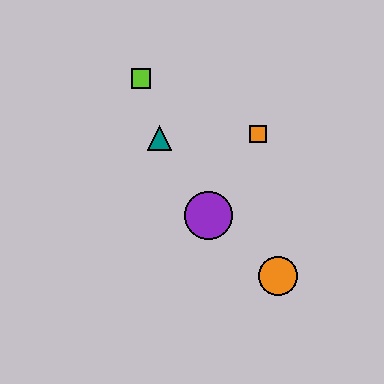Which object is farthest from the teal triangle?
The orange circle is farthest from the teal triangle.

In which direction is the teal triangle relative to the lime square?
The teal triangle is below the lime square.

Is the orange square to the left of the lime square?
No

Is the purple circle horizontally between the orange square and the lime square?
Yes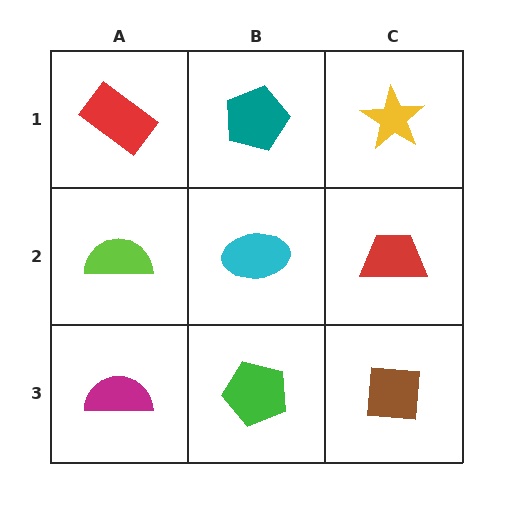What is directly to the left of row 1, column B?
A red rectangle.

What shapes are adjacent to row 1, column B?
A cyan ellipse (row 2, column B), a red rectangle (row 1, column A), a yellow star (row 1, column C).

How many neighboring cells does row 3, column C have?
2.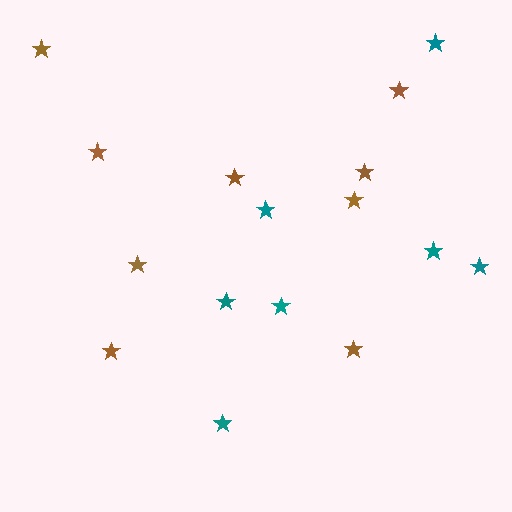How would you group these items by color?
There are 2 groups: one group of brown stars (9) and one group of teal stars (7).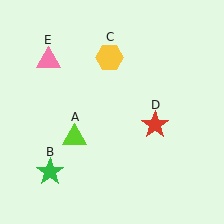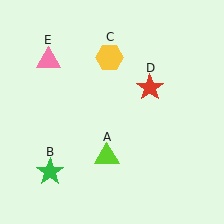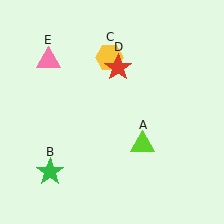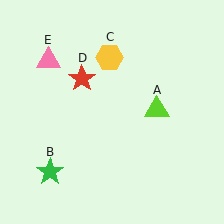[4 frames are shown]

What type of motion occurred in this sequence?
The lime triangle (object A), red star (object D) rotated counterclockwise around the center of the scene.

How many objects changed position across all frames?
2 objects changed position: lime triangle (object A), red star (object D).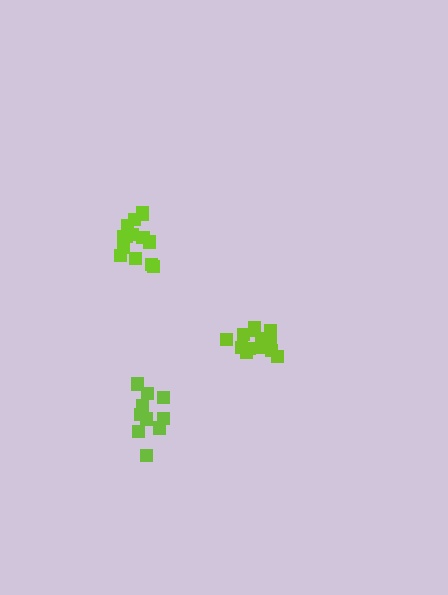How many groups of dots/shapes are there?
There are 3 groups.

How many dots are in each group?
Group 1: 13 dots, Group 2: 15 dots, Group 3: 10 dots (38 total).